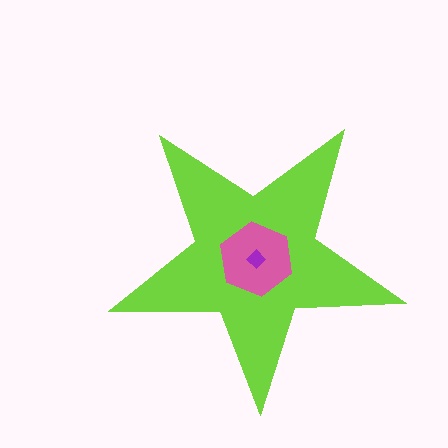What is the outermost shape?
The lime star.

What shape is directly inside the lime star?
The pink hexagon.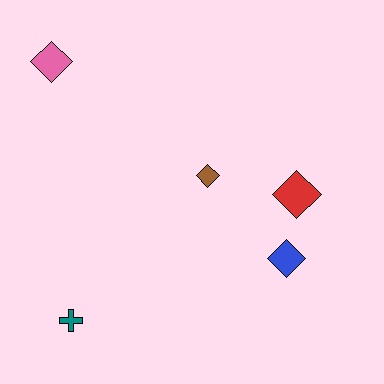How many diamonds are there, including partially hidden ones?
There are 4 diamonds.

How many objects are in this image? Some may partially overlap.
There are 5 objects.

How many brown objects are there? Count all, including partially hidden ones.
There is 1 brown object.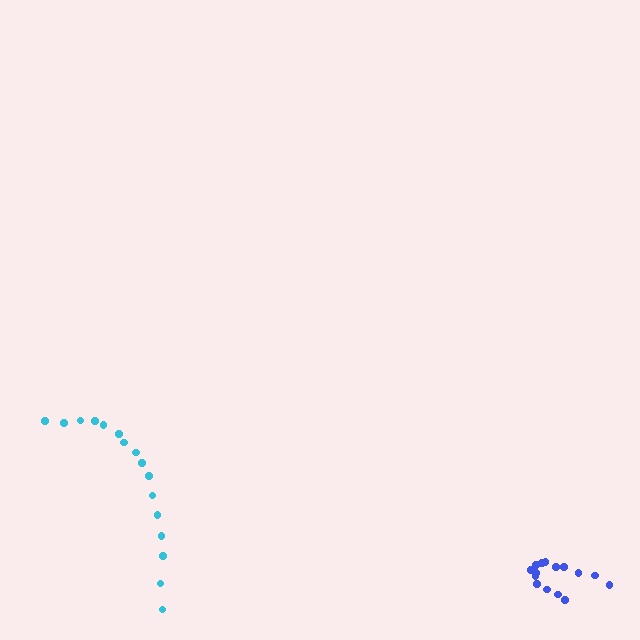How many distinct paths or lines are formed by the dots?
There are 2 distinct paths.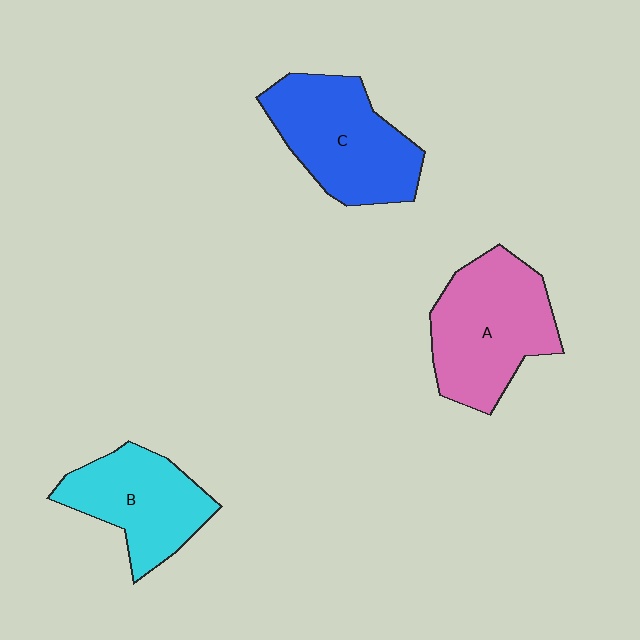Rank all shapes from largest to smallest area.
From largest to smallest: A (pink), C (blue), B (cyan).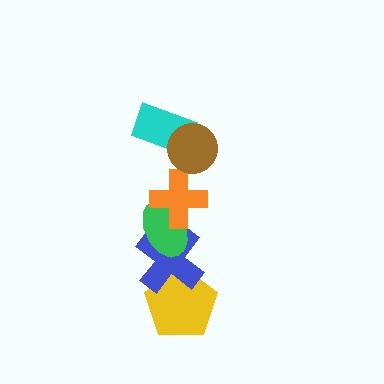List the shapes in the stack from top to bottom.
From top to bottom: the brown circle, the cyan rectangle, the orange cross, the green ellipse, the blue cross, the yellow pentagon.